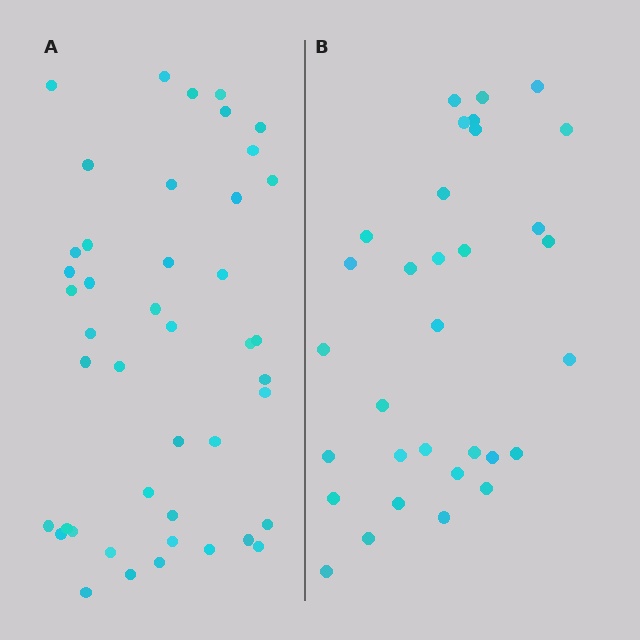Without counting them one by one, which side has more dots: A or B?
Region A (the left region) has more dots.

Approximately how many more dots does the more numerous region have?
Region A has roughly 12 or so more dots than region B.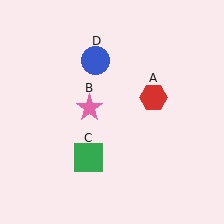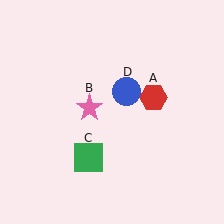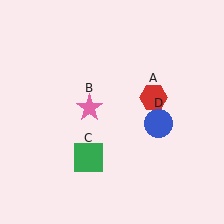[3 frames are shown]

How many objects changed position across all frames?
1 object changed position: blue circle (object D).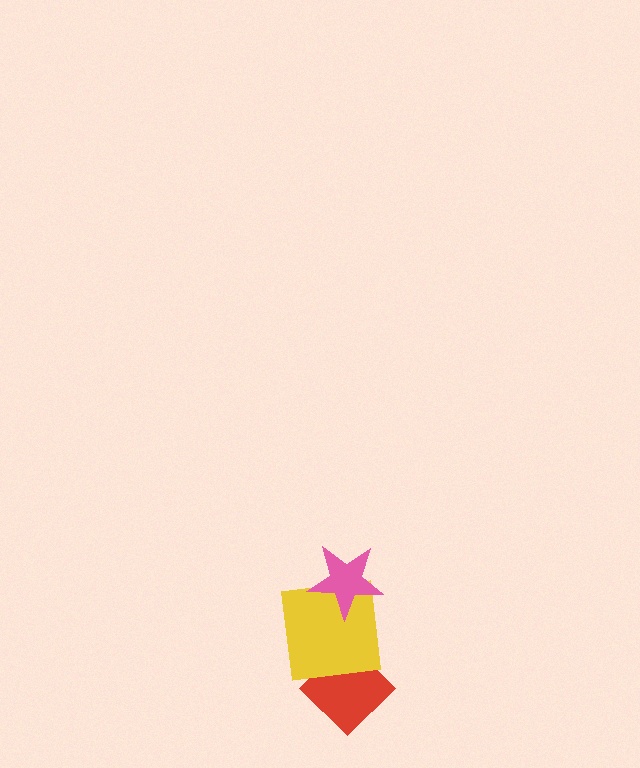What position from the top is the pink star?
The pink star is 1st from the top.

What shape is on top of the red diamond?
The yellow square is on top of the red diamond.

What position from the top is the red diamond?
The red diamond is 3rd from the top.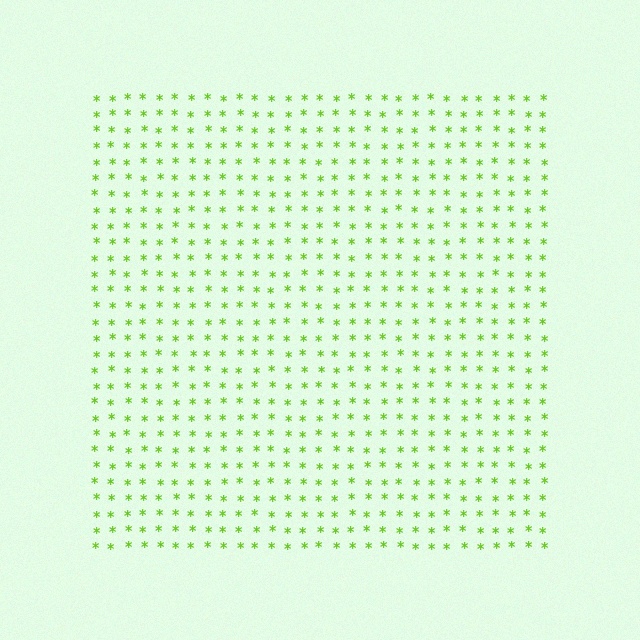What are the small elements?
The small elements are asterisks.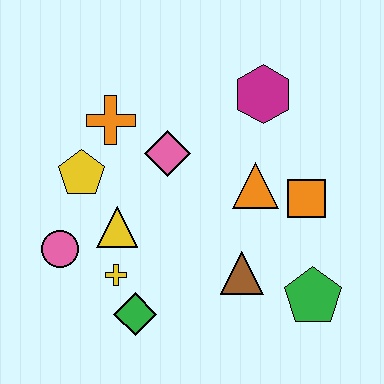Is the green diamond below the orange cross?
Yes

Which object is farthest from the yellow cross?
The magenta hexagon is farthest from the yellow cross.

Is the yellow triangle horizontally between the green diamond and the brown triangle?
No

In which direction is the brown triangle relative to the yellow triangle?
The brown triangle is to the right of the yellow triangle.